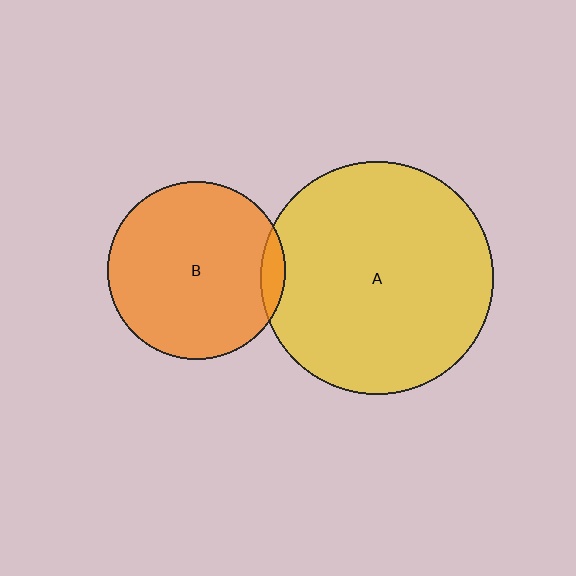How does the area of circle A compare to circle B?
Approximately 1.7 times.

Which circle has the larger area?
Circle A (yellow).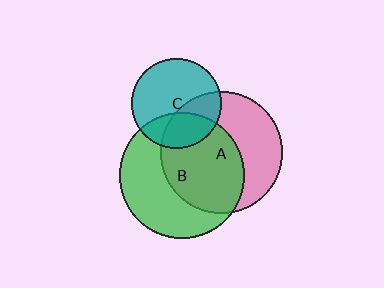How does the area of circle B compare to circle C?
Approximately 1.9 times.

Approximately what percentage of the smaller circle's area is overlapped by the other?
Approximately 30%.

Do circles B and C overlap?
Yes.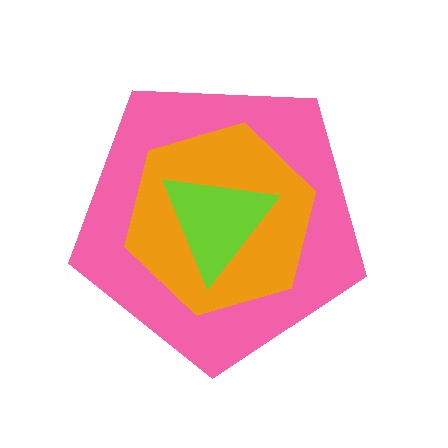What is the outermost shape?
The pink pentagon.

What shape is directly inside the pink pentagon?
The orange hexagon.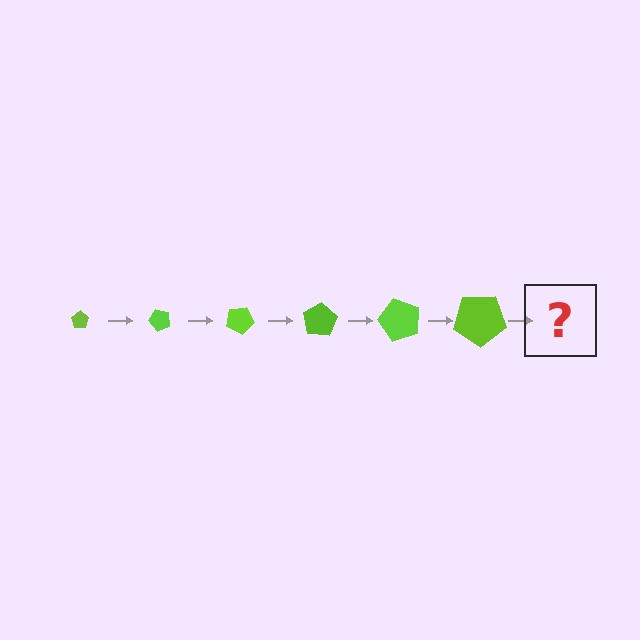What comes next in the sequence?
The next element should be a pentagon, larger than the previous one and rotated 300 degrees from the start.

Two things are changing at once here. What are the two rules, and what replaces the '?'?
The two rules are that the pentagon grows larger each step and it rotates 50 degrees each step. The '?' should be a pentagon, larger than the previous one and rotated 300 degrees from the start.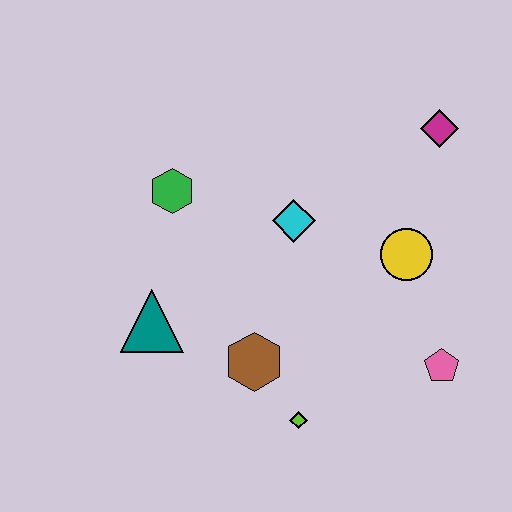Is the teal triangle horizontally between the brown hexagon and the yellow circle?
No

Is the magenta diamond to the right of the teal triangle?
Yes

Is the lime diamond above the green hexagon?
No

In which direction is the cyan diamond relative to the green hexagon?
The cyan diamond is to the right of the green hexagon.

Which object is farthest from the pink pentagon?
The green hexagon is farthest from the pink pentagon.